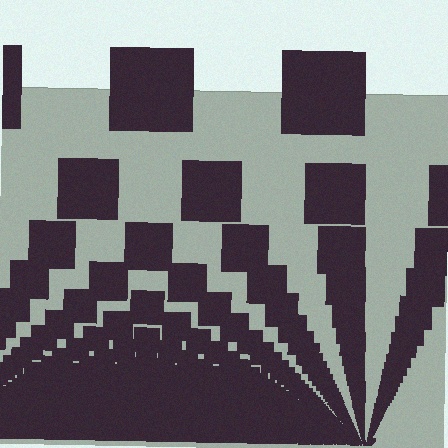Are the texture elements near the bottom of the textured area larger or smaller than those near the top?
Smaller. The gradient is inverted — elements near the bottom are smaller and denser.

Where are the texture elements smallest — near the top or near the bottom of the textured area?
Near the bottom.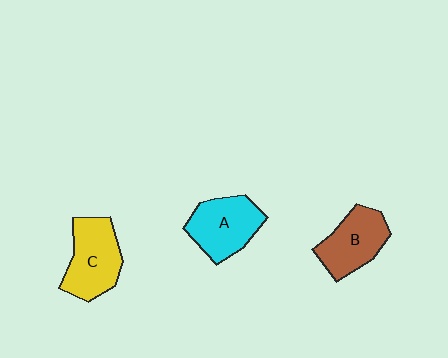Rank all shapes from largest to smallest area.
From largest to smallest: C (yellow), A (cyan), B (brown).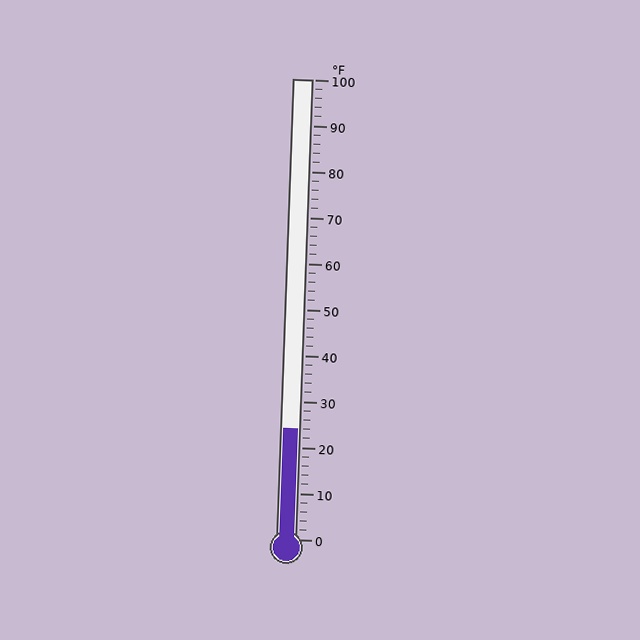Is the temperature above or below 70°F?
The temperature is below 70°F.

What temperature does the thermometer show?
The thermometer shows approximately 24°F.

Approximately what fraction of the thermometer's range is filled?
The thermometer is filled to approximately 25% of its range.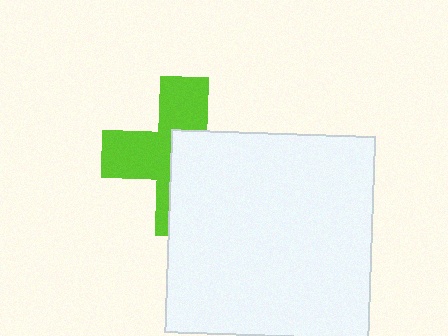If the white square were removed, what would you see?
You would see the complete lime cross.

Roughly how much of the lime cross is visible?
About half of it is visible (roughly 50%).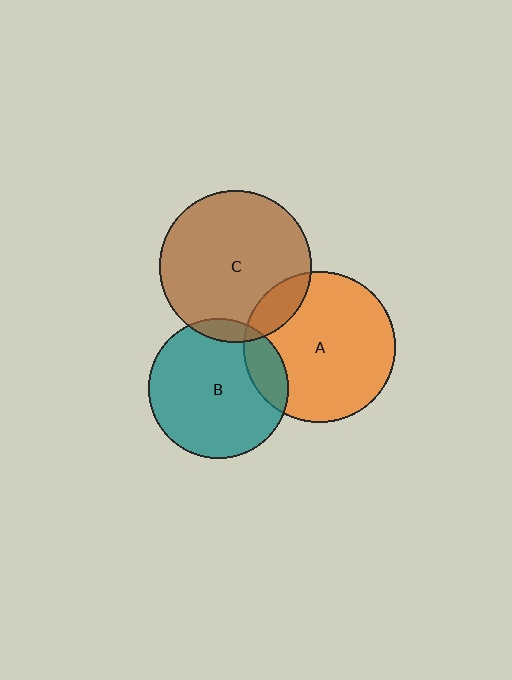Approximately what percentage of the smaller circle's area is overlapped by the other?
Approximately 15%.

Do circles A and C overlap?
Yes.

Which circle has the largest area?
Circle C (brown).